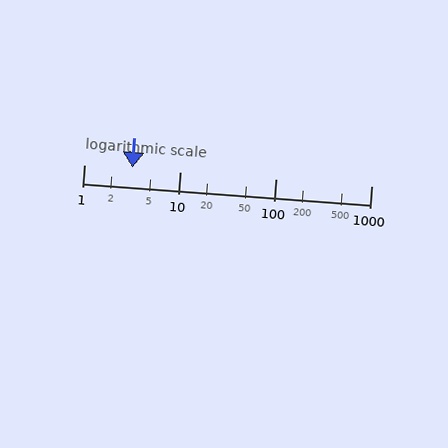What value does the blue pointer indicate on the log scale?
The pointer indicates approximately 3.2.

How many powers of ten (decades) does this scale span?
The scale spans 3 decades, from 1 to 1000.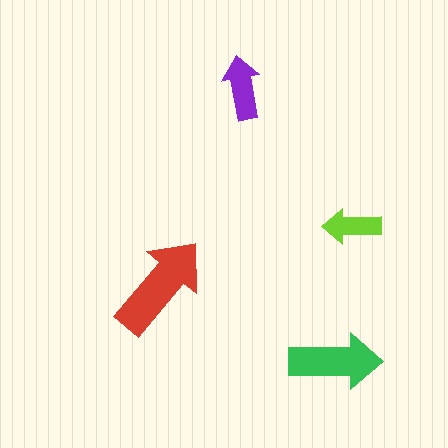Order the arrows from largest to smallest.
the red one, the green one, the purple one, the lime one.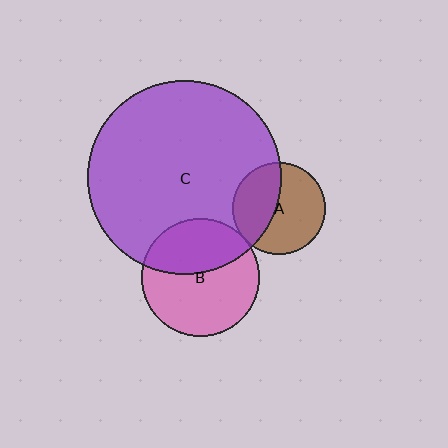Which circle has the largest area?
Circle C (purple).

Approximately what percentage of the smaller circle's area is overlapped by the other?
Approximately 5%.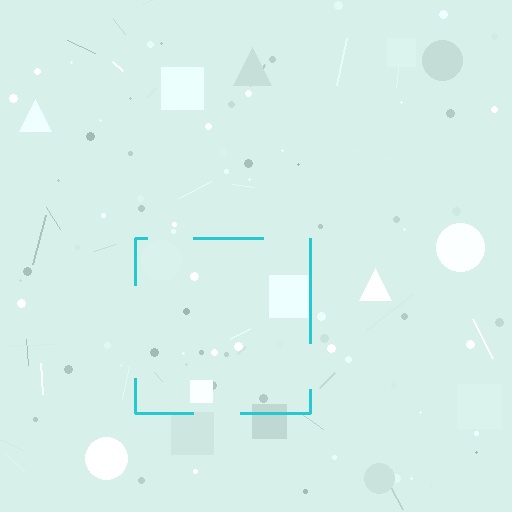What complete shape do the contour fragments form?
The contour fragments form a square.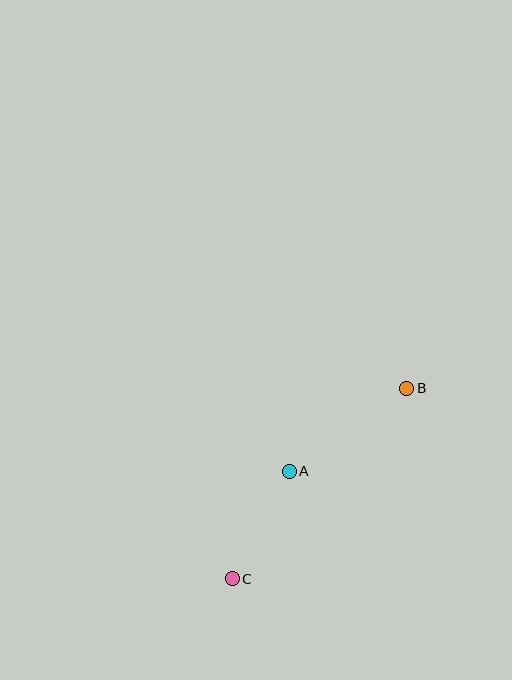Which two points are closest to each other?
Points A and C are closest to each other.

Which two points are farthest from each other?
Points B and C are farthest from each other.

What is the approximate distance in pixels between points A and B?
The distance between A and B is approximately 144 pixels.